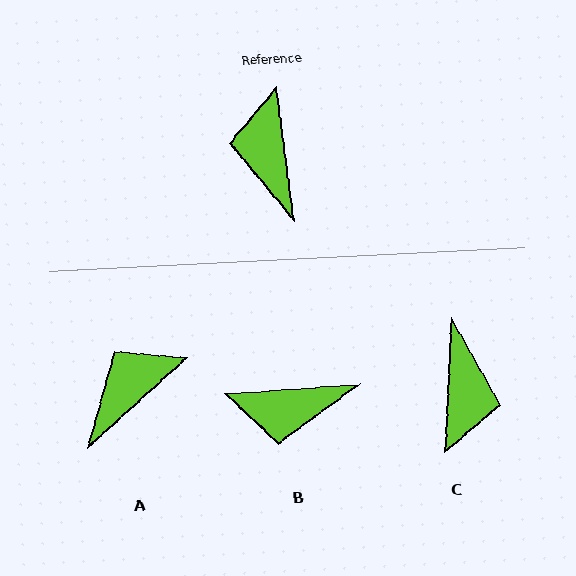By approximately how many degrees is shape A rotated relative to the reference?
Approximately 56 degrees clockwise.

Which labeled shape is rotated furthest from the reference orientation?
C, about 170 degrees away.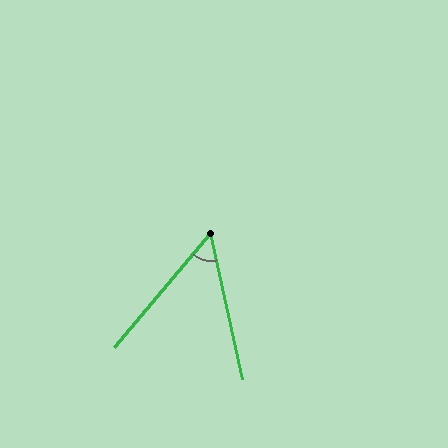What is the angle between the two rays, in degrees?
Approximately 52 degrees.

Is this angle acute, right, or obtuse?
It is acute.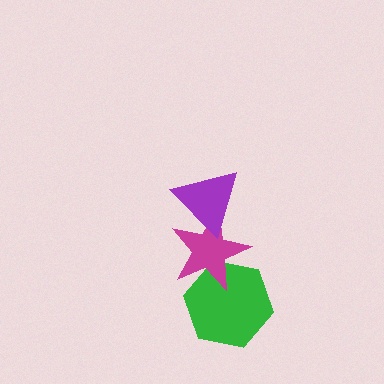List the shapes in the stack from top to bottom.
From top to bottom: the purple triangle, the magenta star, the green hexagon.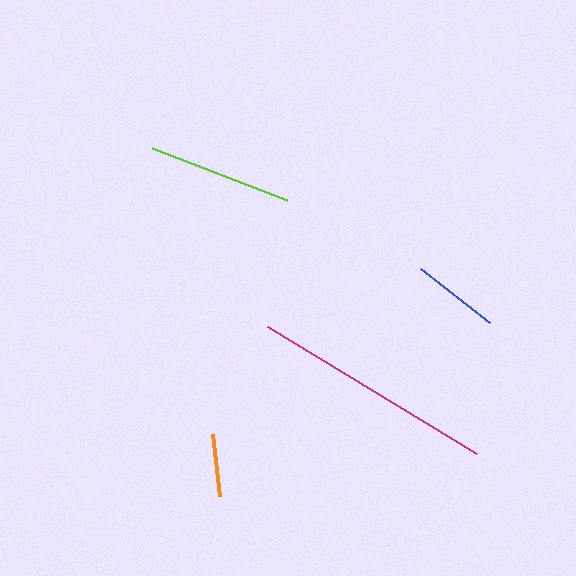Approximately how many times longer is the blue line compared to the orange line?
The blue line is approximately 1.4 times the length of the orange line.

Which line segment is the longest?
The magenta line is the longest at approximately 245 pixels.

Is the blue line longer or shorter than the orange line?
The blue line is longer than the orange line.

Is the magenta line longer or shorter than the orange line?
The magenta line is longer than the orange line.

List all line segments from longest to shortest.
From longest to shortest: magenta, lime, blue, orange.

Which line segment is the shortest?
The orange line is the shortest at approximately 63 pixels.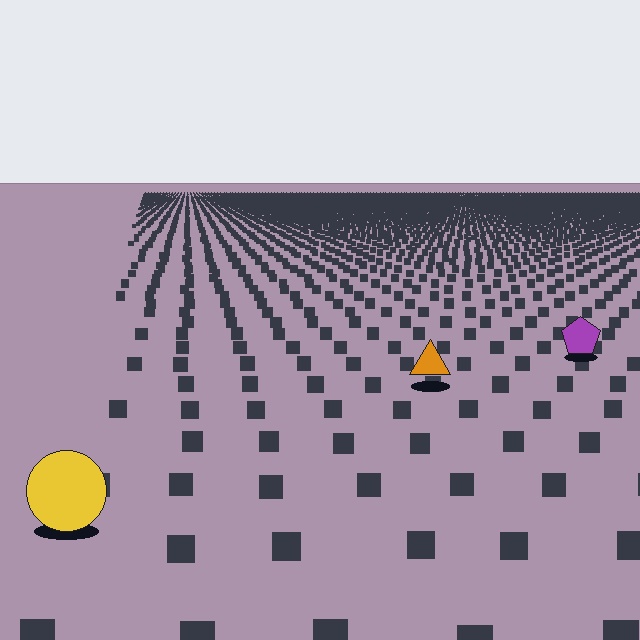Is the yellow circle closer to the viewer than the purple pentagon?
Yes. The yellow circle is closer — you can tell from the texture gradient: the ground texture is coarser near it.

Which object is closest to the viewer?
The yellow circle is closest. The texture marks near it are larger and more spread out.